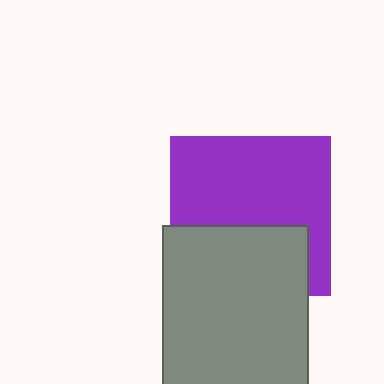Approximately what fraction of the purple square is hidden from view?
Roughly 38% of the purple square is hidden behind the gray rectangle.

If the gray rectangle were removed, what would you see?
You would see the complete purple square.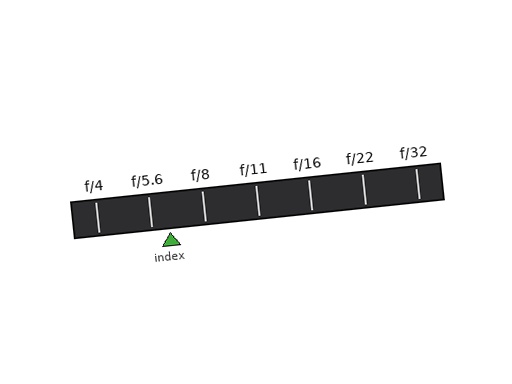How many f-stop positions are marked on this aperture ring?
There are 7 f-stop positions marked.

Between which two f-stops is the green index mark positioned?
The index mark is between f/5.6 and f/8.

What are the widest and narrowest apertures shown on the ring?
The widest aperture shown is f/4 and the narrowest is f/32.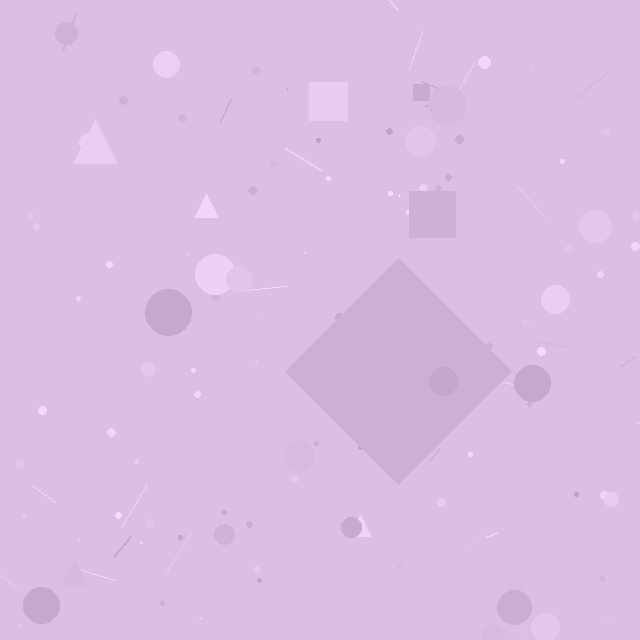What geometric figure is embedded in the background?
A diamond is embedded in the background.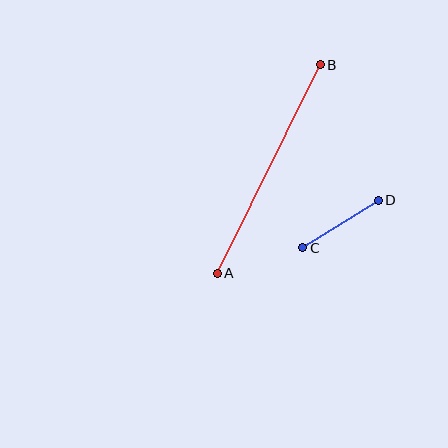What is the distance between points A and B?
The distance is approximately 233 pixels.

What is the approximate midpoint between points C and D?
The midpoint is at approximately (341, 224) pixels.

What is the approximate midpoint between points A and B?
The midpoint is at approximately (269, 169) pixels.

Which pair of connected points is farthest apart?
Points A and B are farthest apart.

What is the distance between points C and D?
The distance is approximately 89 pixels.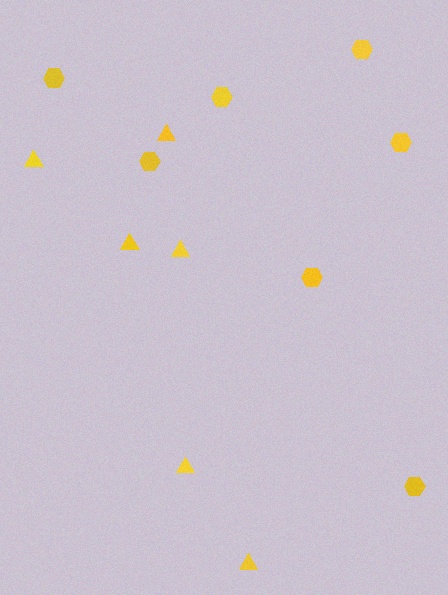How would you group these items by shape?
There are 2 groups: one group of triangles (6) and one group of hexagons (7).